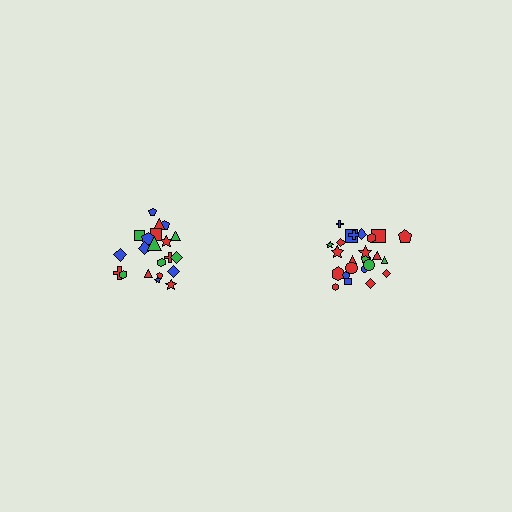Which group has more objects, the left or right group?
The right group.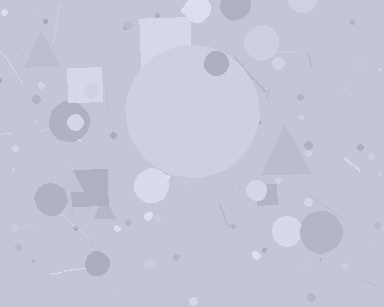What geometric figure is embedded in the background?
A circle is embedded in the background.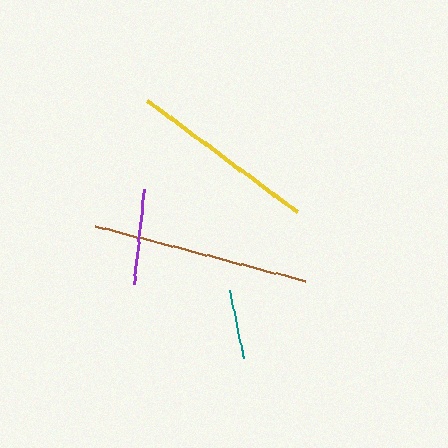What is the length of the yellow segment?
The yellow segment is approximately 186 pixels long.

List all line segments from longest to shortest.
From longest to shortest: brown, yellow, purple, teal.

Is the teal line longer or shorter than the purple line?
The purple line is longer than the teal line.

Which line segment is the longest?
The brown line is the longest at approximately 216 pixels.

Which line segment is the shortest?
The teal line is the shortest at approximately 70 pixels.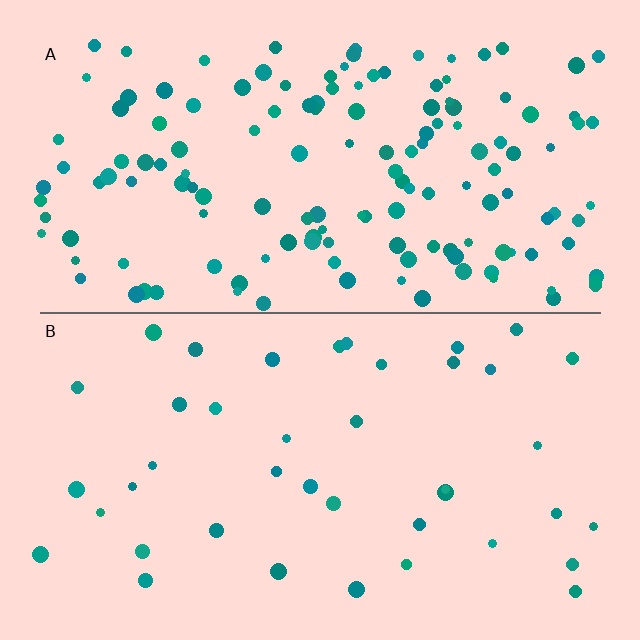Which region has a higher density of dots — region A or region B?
A (the top).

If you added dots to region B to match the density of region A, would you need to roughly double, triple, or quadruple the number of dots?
Approximately quadruple.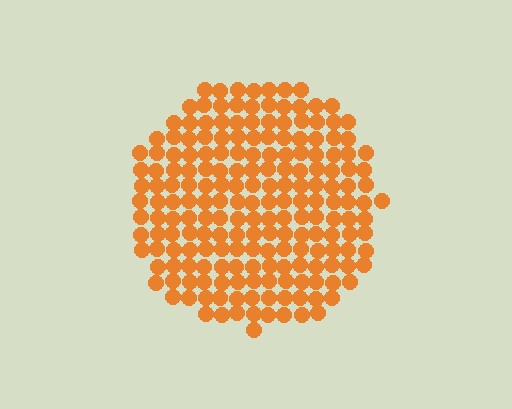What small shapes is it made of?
It is made of small circles.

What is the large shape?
The large shape is a circle.